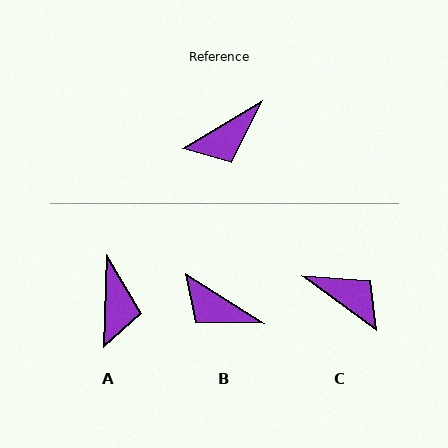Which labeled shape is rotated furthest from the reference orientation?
C, about 112 degrees away.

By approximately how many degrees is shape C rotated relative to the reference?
Approximately 112 degrees counter-clockwise.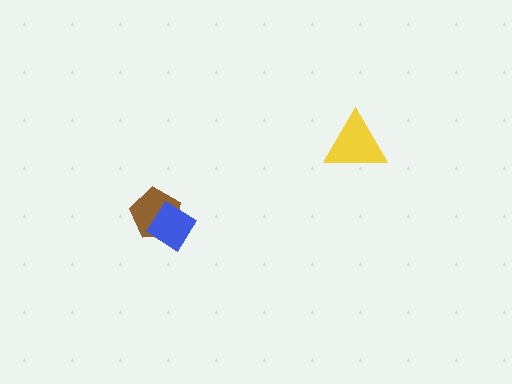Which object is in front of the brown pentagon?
The blue diamond is in front of the brown pentagon.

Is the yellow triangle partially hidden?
No, no other shape covers it.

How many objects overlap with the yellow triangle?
0 objects overlap with the yellow triangle.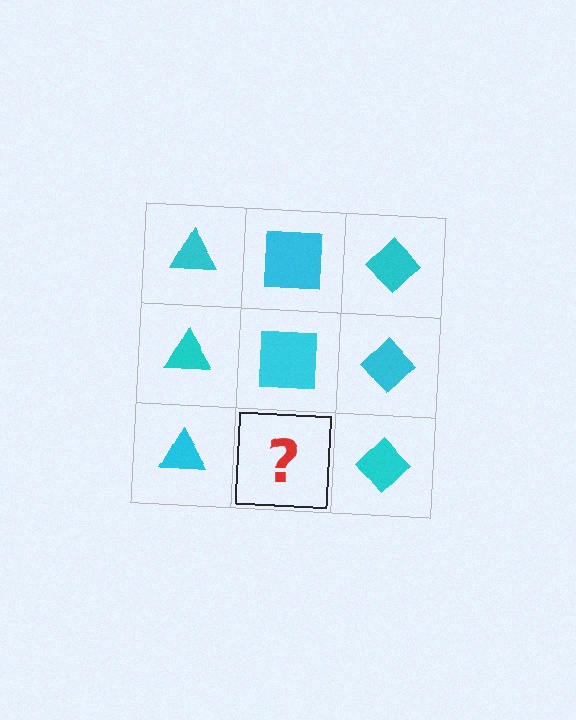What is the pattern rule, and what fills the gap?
The rule is that each column has a consistent shape. The gap should be filled with a cyan square.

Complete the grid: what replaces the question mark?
The question mark should be replaced with a cyan square.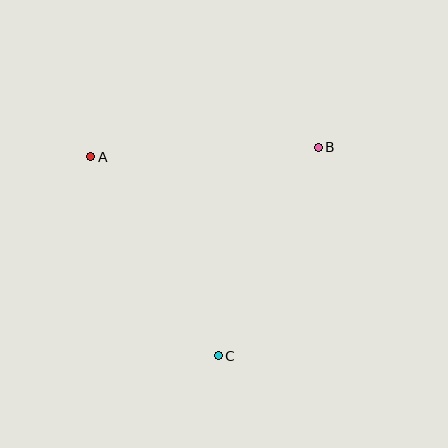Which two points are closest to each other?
Points A and B are closest to each other.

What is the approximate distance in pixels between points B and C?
The distance between B and C is approximately 231 pixels.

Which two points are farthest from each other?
Points A and C are farthest from each other.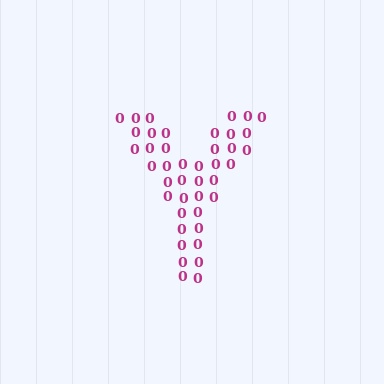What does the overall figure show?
The overall figure shows the letter Y.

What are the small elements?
The small elements are digit 0's.